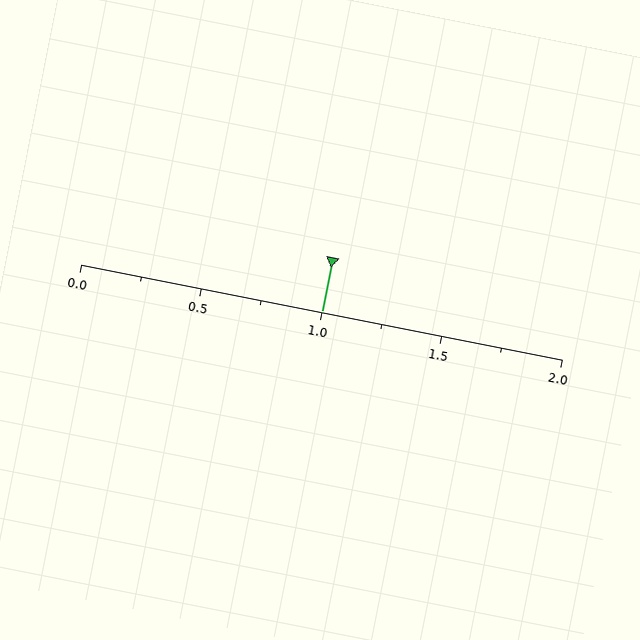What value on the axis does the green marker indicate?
The marker indicates approximately 1.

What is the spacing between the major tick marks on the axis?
The major ticks are spaced 0.5 apart.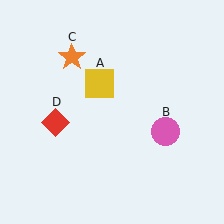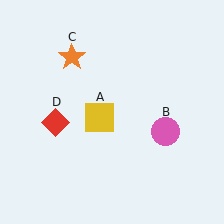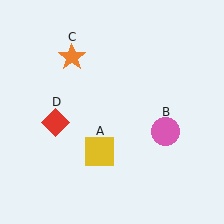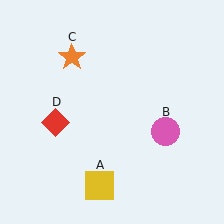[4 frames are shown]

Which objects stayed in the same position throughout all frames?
Pink circle (object B) and orange star (object C) and red diamond (object D) remained stationary.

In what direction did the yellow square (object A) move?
The yellow square (object A) moved down.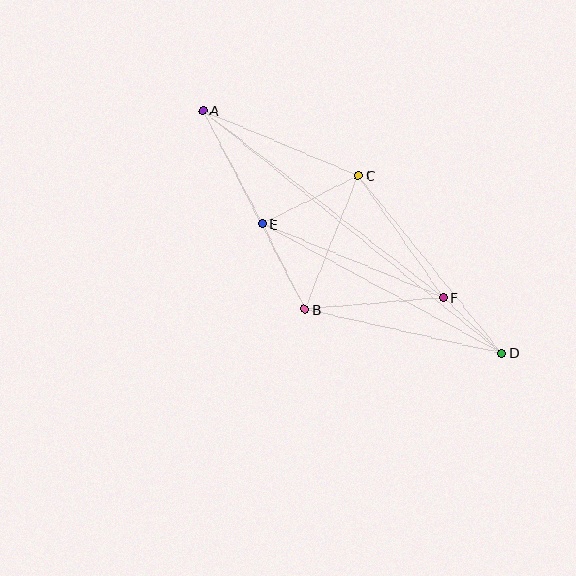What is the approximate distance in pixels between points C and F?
The distance between C and F is approximately 149 pixels.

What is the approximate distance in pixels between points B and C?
The distance between B and C is approximately 144 pixels.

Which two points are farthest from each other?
Points A and D are farthest from each other.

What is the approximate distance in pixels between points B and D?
The distance between B and D is approximately 202 pixels.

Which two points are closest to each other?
Points D and F are closest to each other.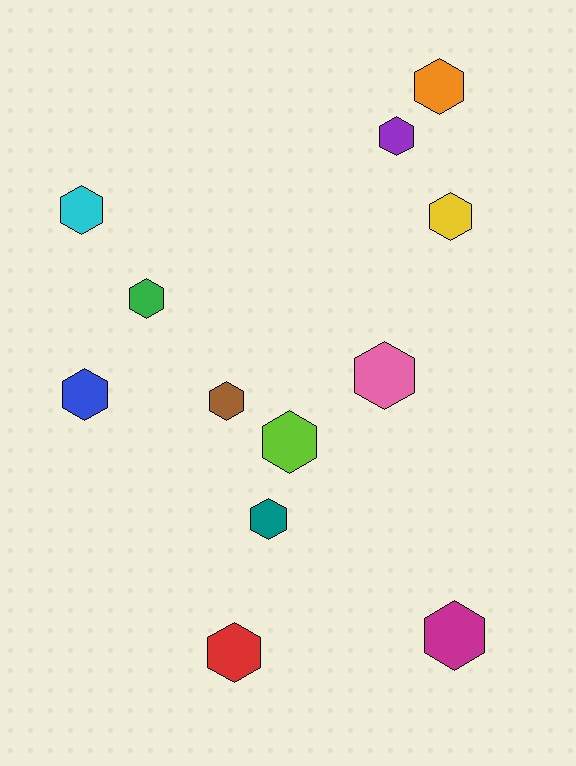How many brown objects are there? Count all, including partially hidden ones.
There is 1 brown object.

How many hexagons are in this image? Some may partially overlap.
There are 12 hexagons.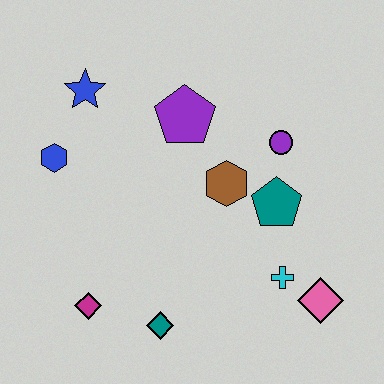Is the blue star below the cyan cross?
No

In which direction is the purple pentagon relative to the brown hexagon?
The purple pentagon is above the brown hexagon.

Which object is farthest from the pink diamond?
The blue star is farthest from the pink diamond.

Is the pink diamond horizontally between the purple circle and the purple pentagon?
No